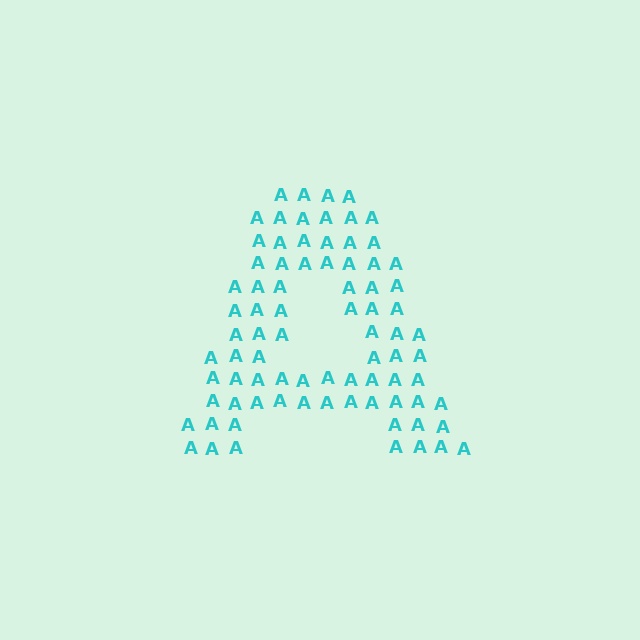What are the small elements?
The small elements are letter A's.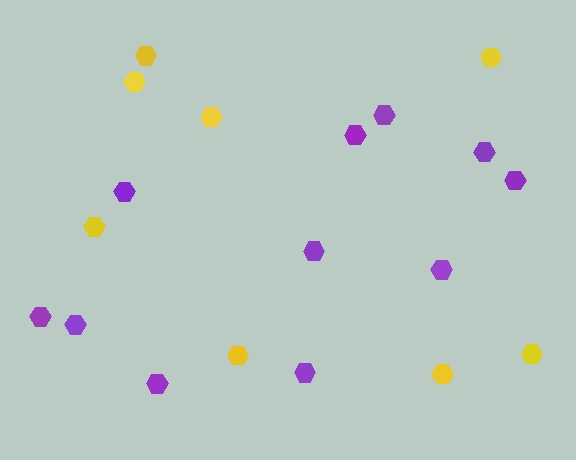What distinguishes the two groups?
There are 2 groups: one group of purple hexagons (11) and one group of yellow hexagons (8).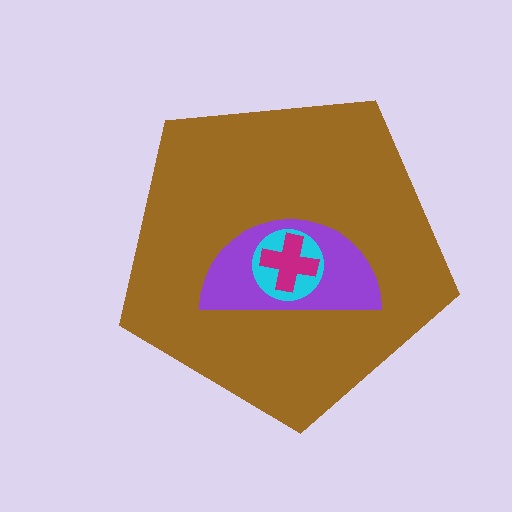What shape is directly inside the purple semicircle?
The cyan circle.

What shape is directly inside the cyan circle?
The magenta cross.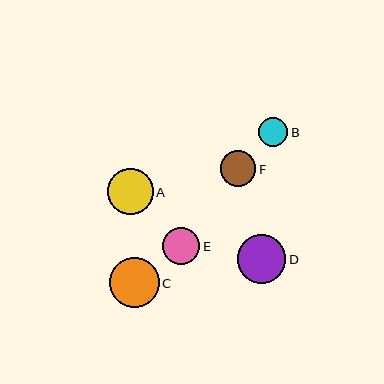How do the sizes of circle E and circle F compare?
Circle E and circle F are approximately the same size.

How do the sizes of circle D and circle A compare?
Circle D and circle A are approximately the same size.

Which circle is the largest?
Circle C is the largest with a size of approximately 50 pixels.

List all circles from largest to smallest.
From largest to smallest: C, D, A, E, F, B.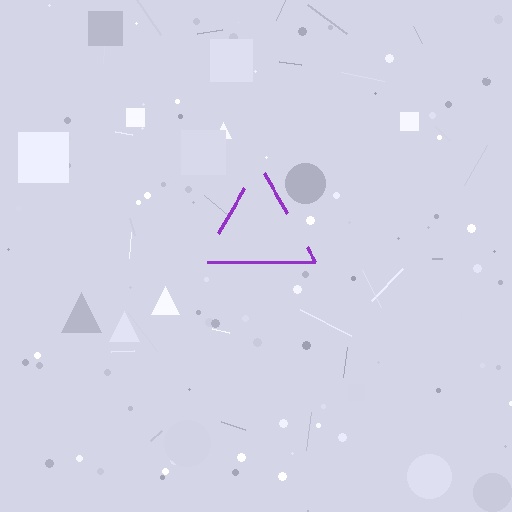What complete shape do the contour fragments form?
The contour fragments form a triangle.